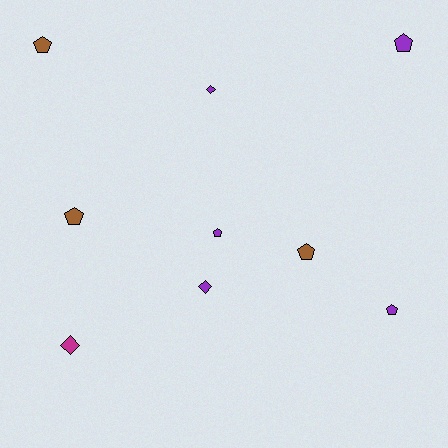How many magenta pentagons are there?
There are no magenta pentagons.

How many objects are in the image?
There are 9 objects.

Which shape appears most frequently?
Pentagon, with 6 objects.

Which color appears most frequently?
Purple, with 5 objects.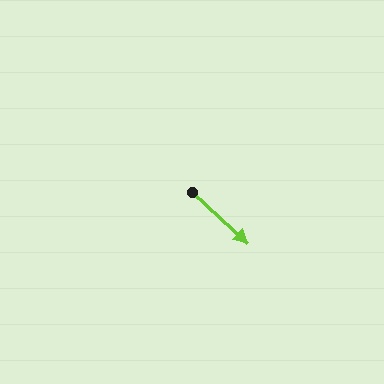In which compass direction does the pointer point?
Southeast.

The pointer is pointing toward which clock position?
Roughly 4 o'clock.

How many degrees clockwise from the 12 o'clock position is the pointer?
Approximately 133 degrees.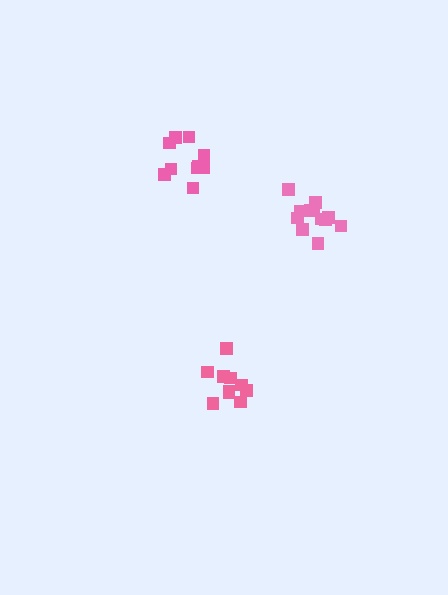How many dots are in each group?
Group 1: 10 dots, Group 2: 12 dots, Group 3: 10 dots (32 total).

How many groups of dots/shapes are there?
There are 3 groups.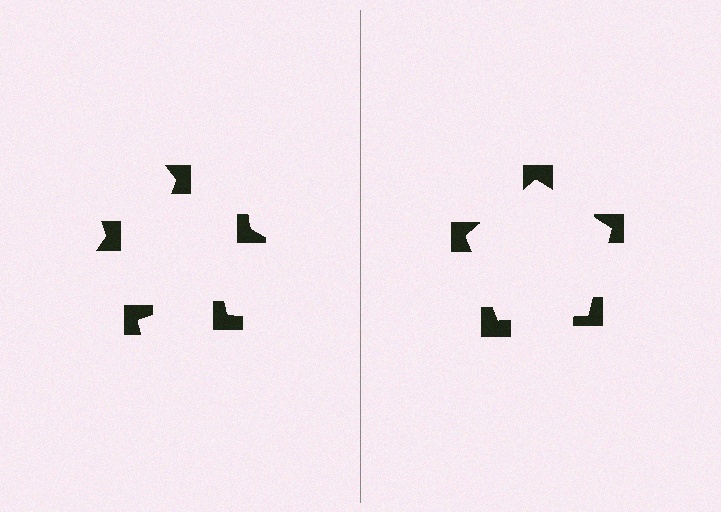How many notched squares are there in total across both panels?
10 — 5 on each side.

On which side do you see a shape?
An illusory pentagon appears on the right side. On the left side the wedge cuts are rotated, so no coherent shape forms.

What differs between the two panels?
The notched squares are positioned identically on both sides; only the wedge orientations differ. On the right they align to a pentagon; on the left they are misaligned.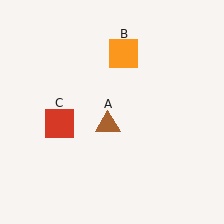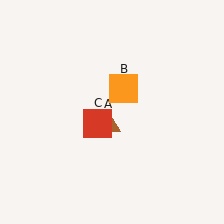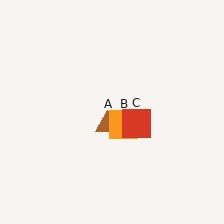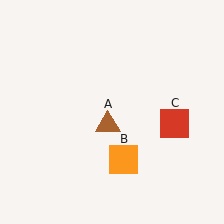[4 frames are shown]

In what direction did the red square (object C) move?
The red square (object C) moved right.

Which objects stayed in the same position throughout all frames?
Brown triangle (object A) remained stationary.